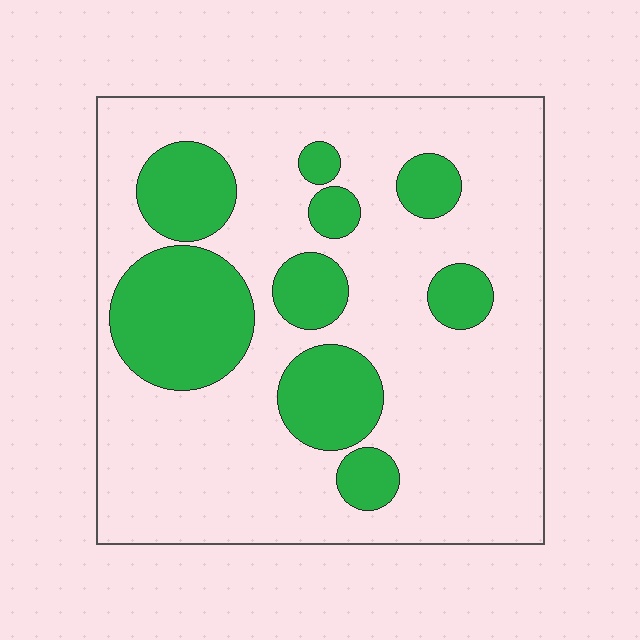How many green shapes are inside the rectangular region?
9.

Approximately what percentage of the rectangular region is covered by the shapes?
Approximately 25%.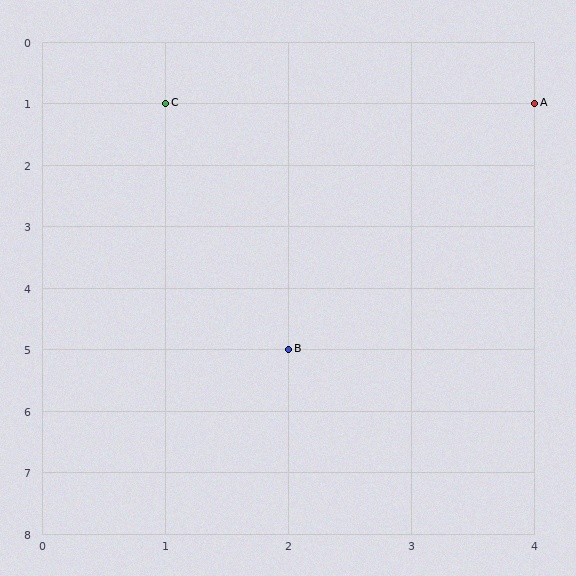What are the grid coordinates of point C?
Point C is at grid coordinates (1, 1).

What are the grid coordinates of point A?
Point A is at grid coordinates (4, 1).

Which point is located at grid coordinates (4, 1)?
Point A is at (4, 1).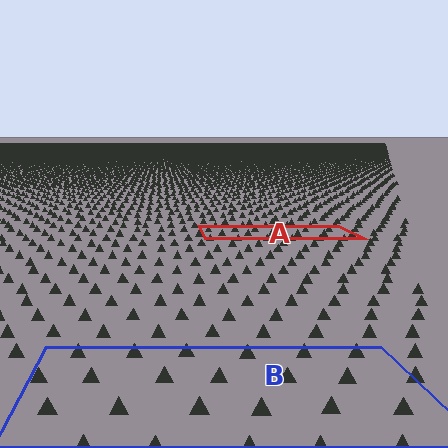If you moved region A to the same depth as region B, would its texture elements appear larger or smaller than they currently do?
They would appear larger. At a closer depth, the same texture elements are projected at a bigger on-screen size.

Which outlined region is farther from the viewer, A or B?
Region A is farther from the viewer — the texture elements inside it appear smaller and more densely packed.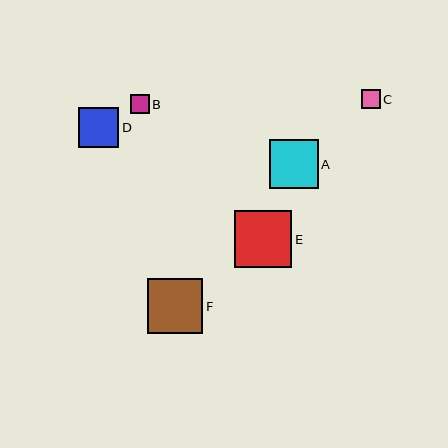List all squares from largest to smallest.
From largest to smallest: E, F, A, D, C, B.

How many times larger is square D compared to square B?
Square D is approximately 2.1 times the size of square B.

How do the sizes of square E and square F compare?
Square E and square F are approximately the same size.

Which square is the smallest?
Square B is the smallest with a size of approximately 19 pixels.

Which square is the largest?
Square E is the largest with a size of approximately 58 pixels.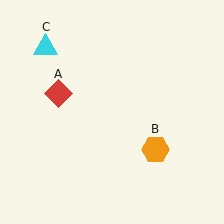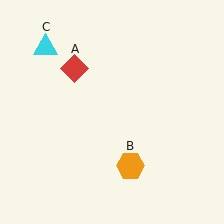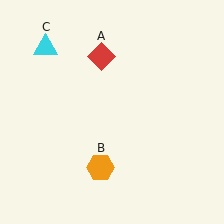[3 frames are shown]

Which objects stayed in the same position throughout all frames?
Cyan triangle (object C) remained stationary.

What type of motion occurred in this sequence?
The red diamond (object A), orange hexagon (object B) rotated clockwise around the center of the scene.